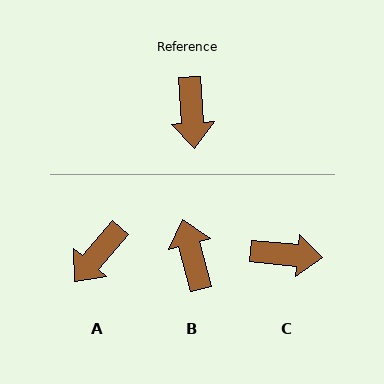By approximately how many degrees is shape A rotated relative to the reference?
Approximately 44 degrees clockwise.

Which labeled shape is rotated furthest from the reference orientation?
B, about 169 degrees away.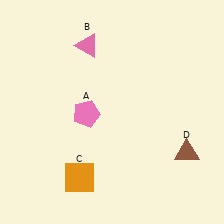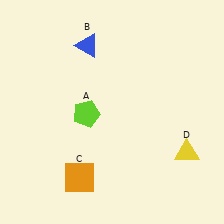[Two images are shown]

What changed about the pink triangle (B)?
In Image 1, B is pink. In Image 2, it changed to blue.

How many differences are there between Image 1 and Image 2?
There are 3 differences between the two images.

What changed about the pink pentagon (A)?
In Image 1, A is pink. In Image 2, it changed to lime.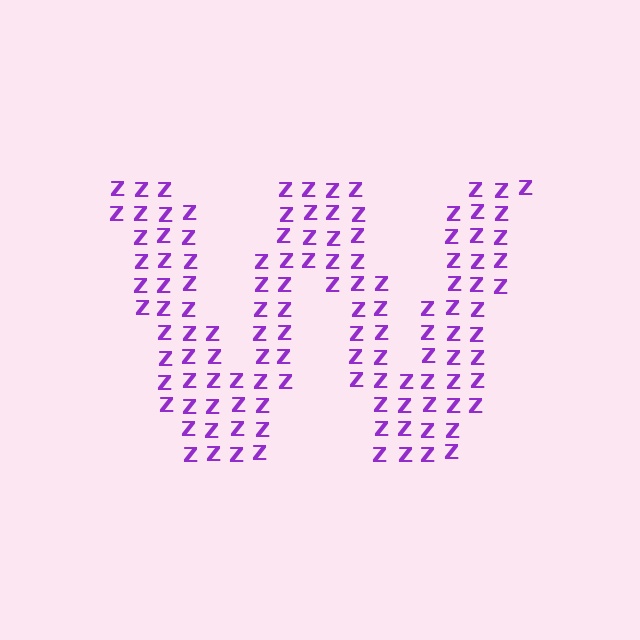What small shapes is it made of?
It is made of small letter Z's.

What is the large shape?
The large shape is the letter W.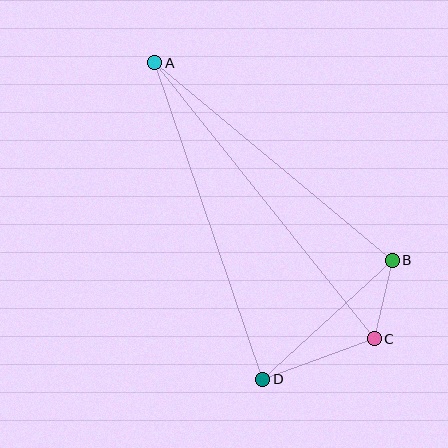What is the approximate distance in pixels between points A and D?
The distance between A and D is approximately 334 pixels.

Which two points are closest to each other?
Points B and C are closest to each other.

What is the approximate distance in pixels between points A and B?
The distance between A and B is approximately 309 pixels.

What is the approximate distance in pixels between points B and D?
The distance between B and D is approximately 176 pixels.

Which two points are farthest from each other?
Points A and C are farthest from each other.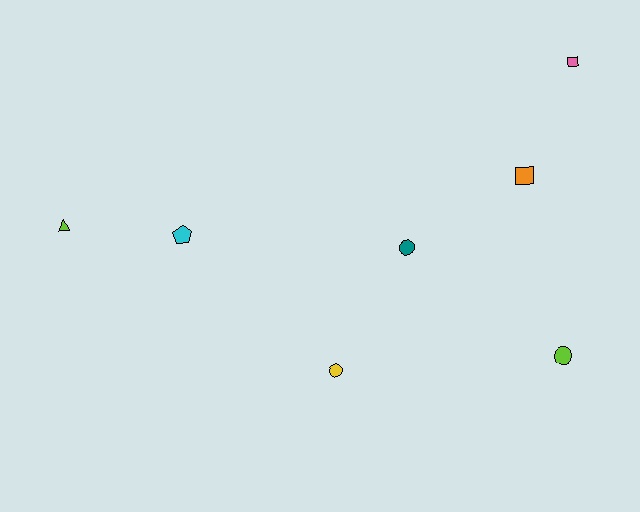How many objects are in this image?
There are 7 objects.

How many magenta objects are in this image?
There are no magenta objects.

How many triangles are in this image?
There is 1 triangle.